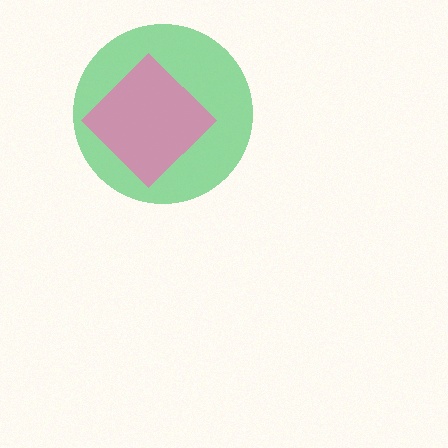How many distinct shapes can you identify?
There are 2 distinct shapes: a green circle, a pink diamond.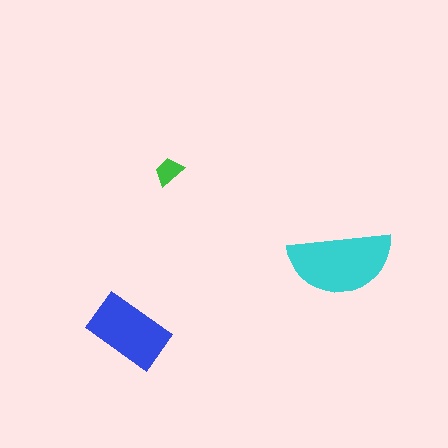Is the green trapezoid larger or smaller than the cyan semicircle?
Smaller.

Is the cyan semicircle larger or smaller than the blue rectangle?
Larger.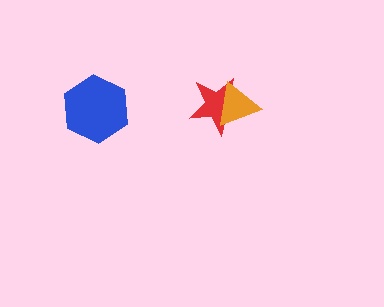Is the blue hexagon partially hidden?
No, no other shape covers it.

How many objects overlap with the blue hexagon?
0 objects overlap with the blue hexagon.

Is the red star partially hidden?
Yes, it is partially covered by another shape.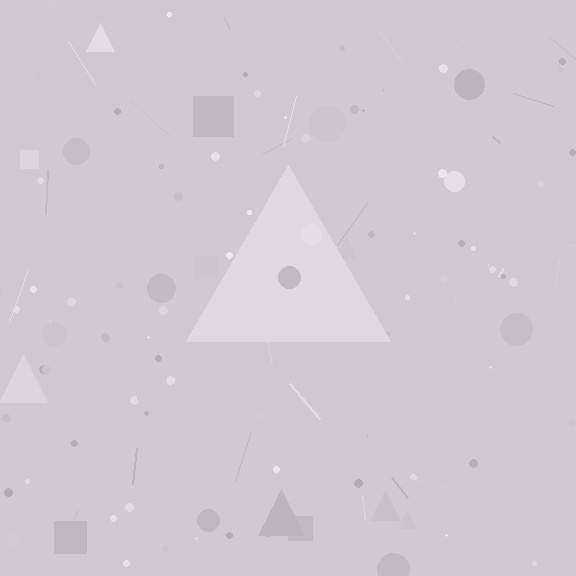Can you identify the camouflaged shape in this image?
The camouflaged shape is a triangle.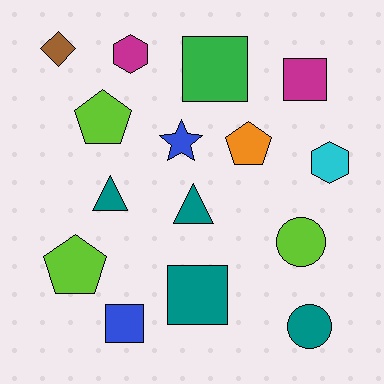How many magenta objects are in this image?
There are 2 magenta objects.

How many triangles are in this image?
There are 2 triangles.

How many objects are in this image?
There are 15 objects.